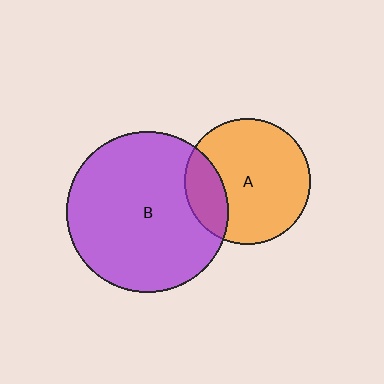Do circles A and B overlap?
Yes.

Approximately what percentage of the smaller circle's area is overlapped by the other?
Approximately 20%.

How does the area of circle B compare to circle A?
Approximately 1.6 times.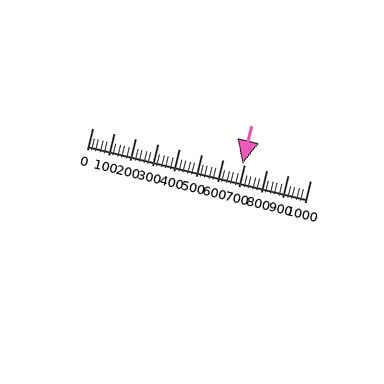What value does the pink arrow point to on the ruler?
The pink arrow points to approximately 690.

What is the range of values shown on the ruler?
The ruler shows values from 0 to 1000.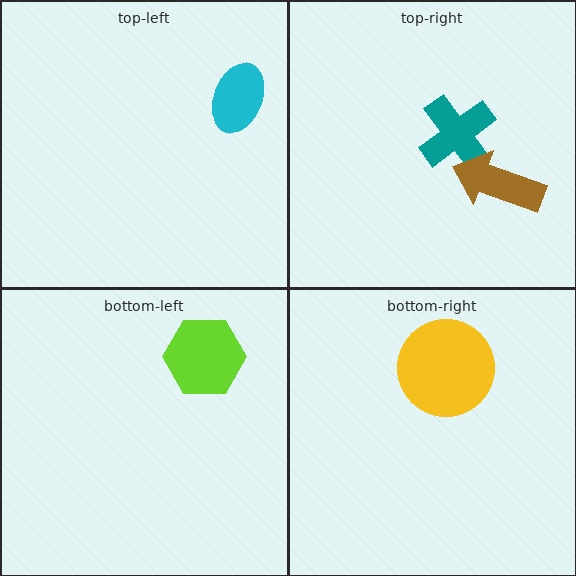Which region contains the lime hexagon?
The bottom-left region.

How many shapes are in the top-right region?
2.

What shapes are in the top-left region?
The cyan ellipse.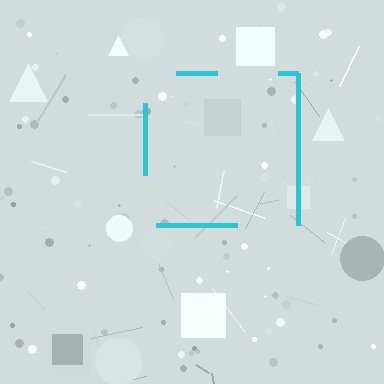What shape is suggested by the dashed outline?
The dashed outline suggests a square.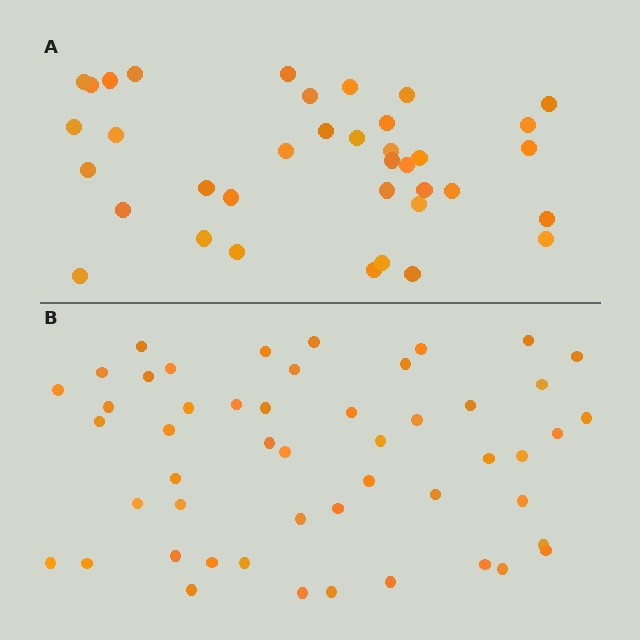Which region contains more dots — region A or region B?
Region B (the bottom region) has more dots.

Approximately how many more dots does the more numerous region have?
Region B has approximately 15 more dots than region A.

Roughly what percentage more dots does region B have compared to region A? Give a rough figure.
About 35% more.